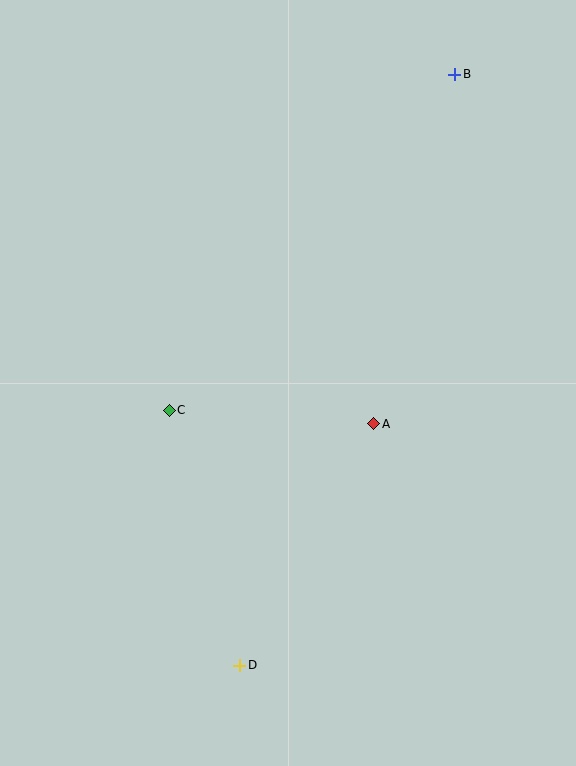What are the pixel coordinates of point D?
Point D is at (240, 665).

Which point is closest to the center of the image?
Point A at (374, 424) is closest to the center.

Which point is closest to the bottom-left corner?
Point D is closest to the bottom-left corner.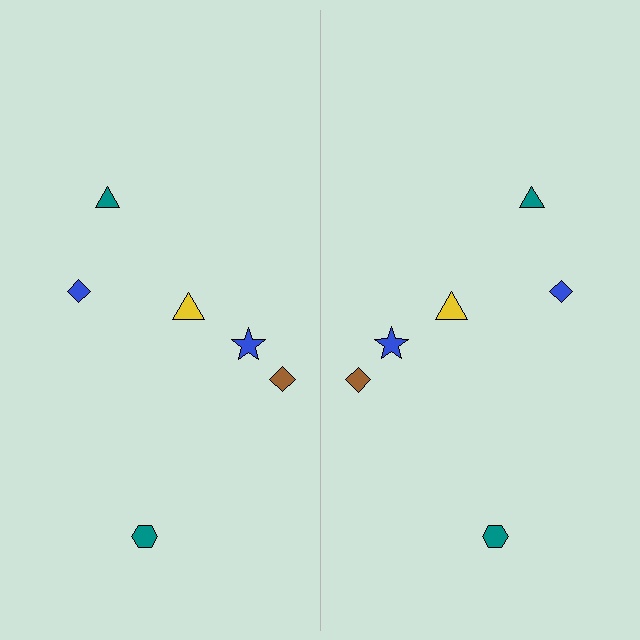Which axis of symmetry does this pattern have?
The pattern has a vertical axis of symmetry running through the center of the image.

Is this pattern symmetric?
Yes, this pattern has bilateral (reflection) symmetry.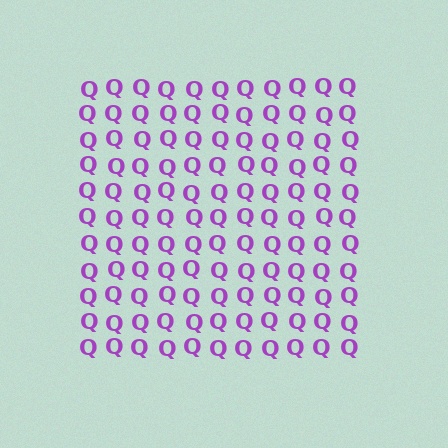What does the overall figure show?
The overall figure shows a square.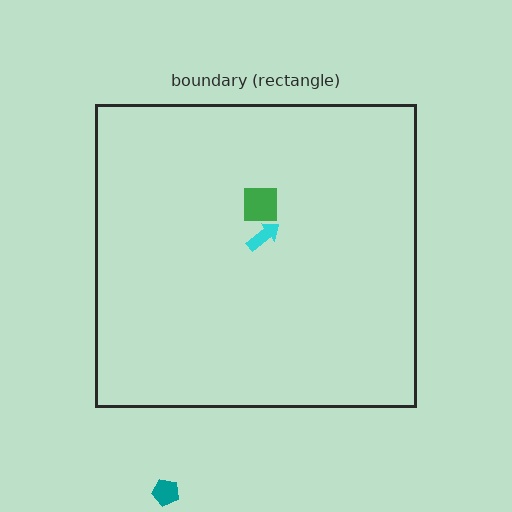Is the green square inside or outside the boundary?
Inside.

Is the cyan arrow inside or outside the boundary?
Inside.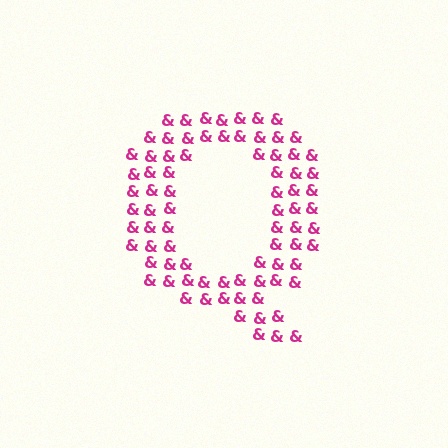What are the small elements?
The small elements are ampersands.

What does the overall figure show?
The overall figure shows the letter Q.